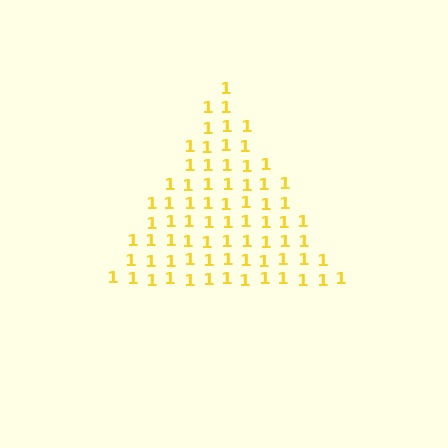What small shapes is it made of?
It is made of small digit 1's.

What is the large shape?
The large shape is a triangle.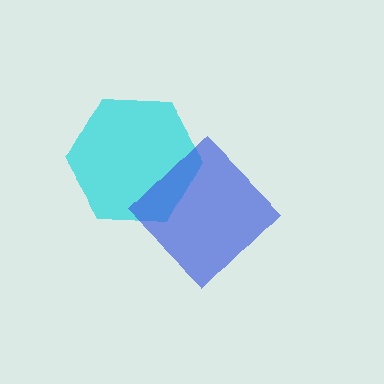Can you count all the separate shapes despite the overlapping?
Yes, there are 2 separate shapes.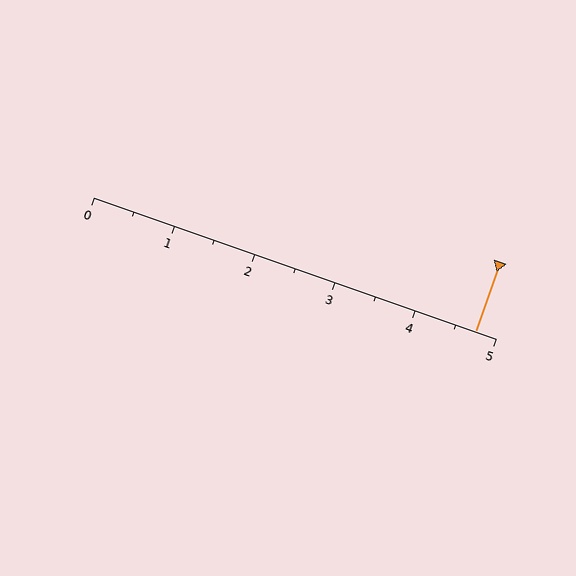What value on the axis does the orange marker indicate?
The marker indicates approximately 4.8.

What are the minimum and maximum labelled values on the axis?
The axis runs from 0 to 5.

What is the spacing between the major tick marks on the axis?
The major ticks are spaced 1 apart.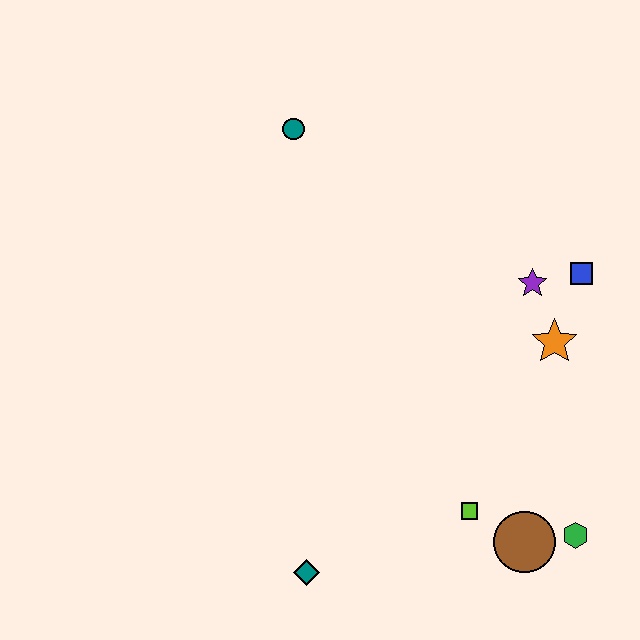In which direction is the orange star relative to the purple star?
The orange star is below the purple star.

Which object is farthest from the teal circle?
The green hexagon is farthest from the teal circle.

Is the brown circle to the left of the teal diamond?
No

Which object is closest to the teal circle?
The purple star is closest to the teal circle.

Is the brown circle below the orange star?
Yes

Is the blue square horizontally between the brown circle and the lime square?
No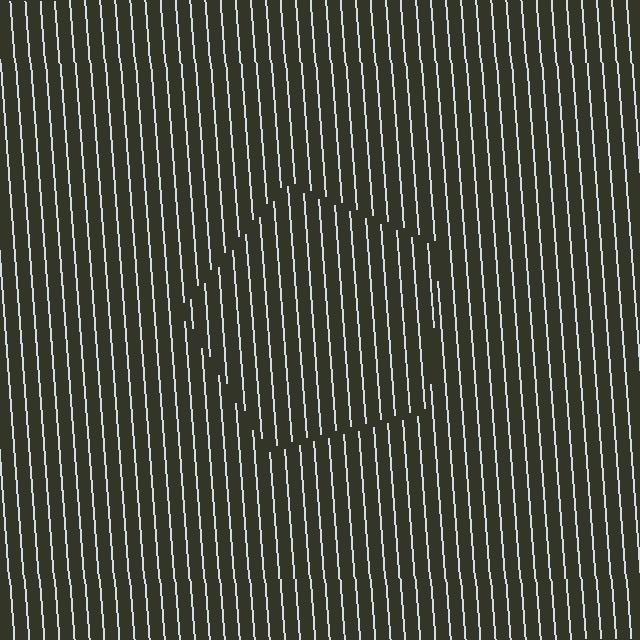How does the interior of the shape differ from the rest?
The interior of the shape contains the same grating, shifted by half a period — the contour is defined by the phase discontinuity where line-ends from the inner and outer gratings abut.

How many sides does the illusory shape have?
5 sides — the line-ends trace a pentagon.